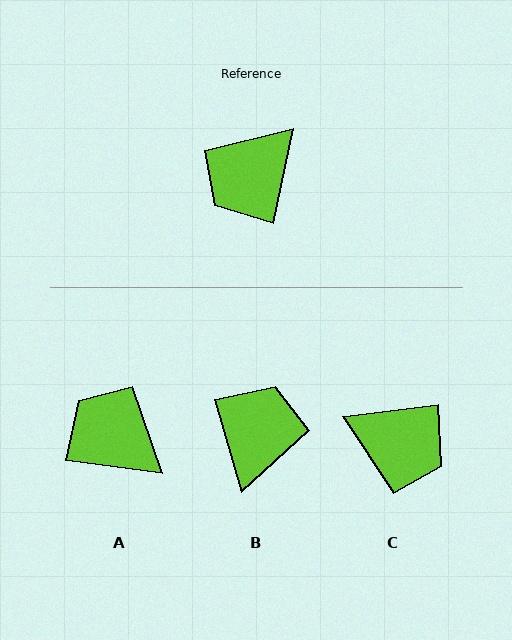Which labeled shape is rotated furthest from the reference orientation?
B, about 152 degrees away.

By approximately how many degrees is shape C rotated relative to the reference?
Approximately 109 degrees counter-clockwise.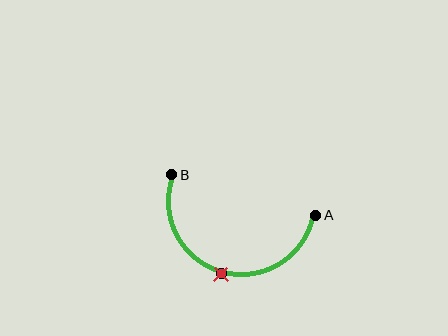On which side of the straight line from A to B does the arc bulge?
The arc bulges below the straight line connecting A and B.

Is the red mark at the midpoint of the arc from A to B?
Yes. The red mark lies on the arc at equal arc-length from both A and B — it is the arc midpoint.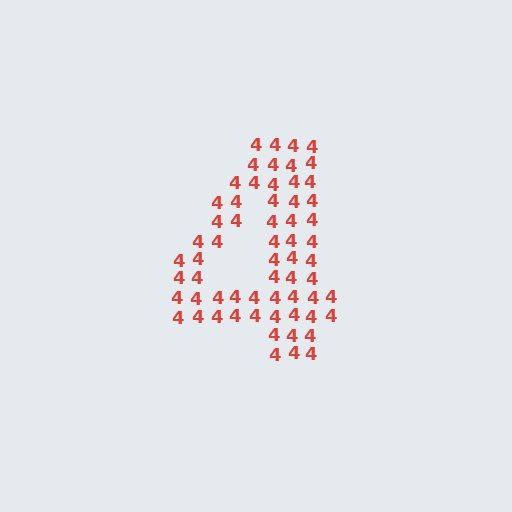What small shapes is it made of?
It is made of small digit 4's.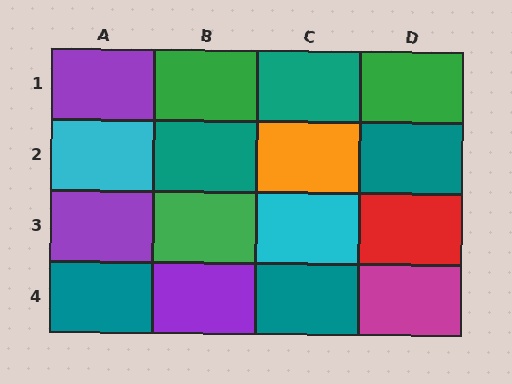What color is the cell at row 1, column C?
Teal.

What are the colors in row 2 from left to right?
Cyan, teal, orange, teal.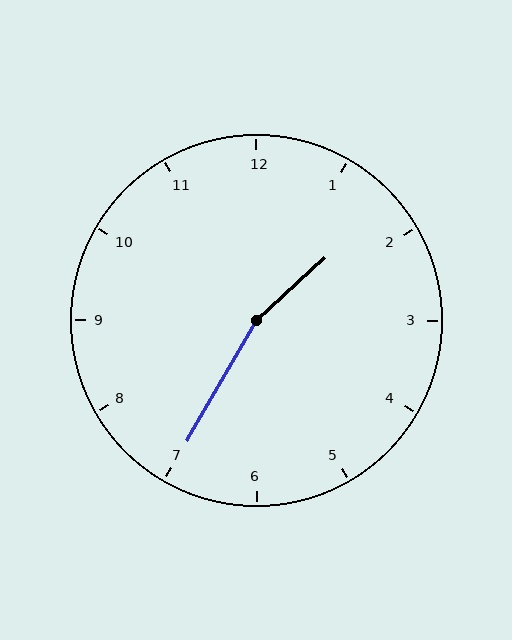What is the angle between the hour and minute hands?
Approximately 162 degrees.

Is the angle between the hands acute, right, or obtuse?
It is obtuse.